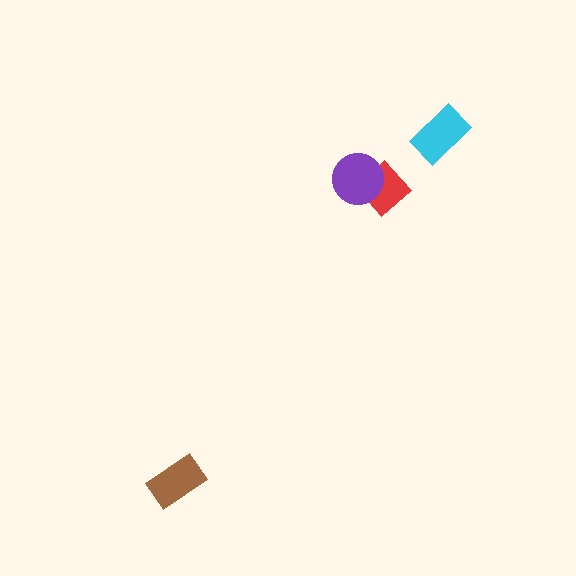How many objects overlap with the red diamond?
1 object overlaps with the red diamond.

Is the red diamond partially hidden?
Yes, it is partially covered by another shape.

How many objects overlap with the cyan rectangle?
0 objects overlap with the cyan rectangle.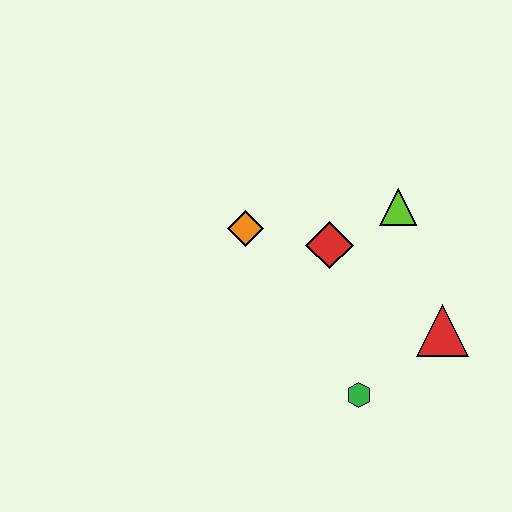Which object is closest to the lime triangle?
The red diamond is closest to the lime triangle.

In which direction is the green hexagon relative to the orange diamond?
The green hexagon is below the orange diamond.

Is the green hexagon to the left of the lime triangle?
Yes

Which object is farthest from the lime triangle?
The green hexagon is farthest from the lime triangle.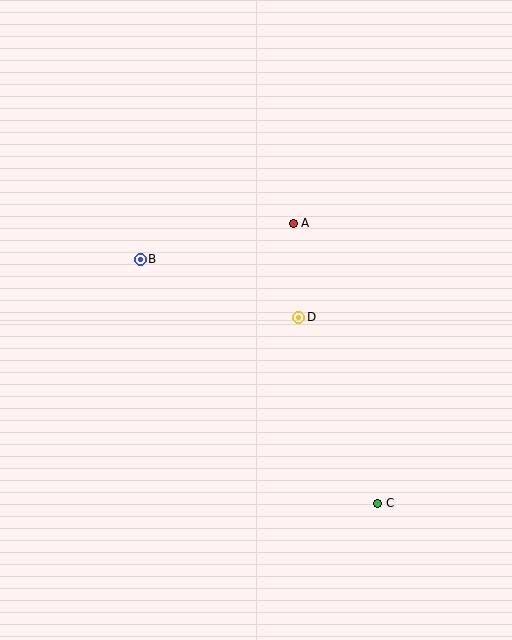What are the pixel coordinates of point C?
Point C is at (378, 503).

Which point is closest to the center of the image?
Point D at (299, 317) is closest to the center.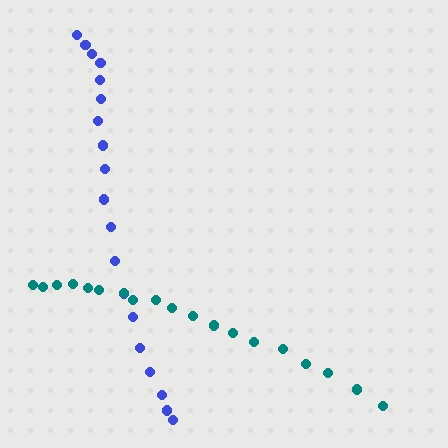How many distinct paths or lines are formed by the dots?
There are 2 distinct paths.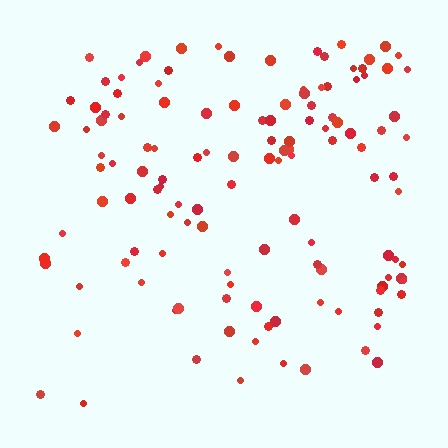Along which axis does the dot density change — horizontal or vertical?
Vertical.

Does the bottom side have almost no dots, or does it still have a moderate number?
Still a moderate number, just noticeably fewer than the top.